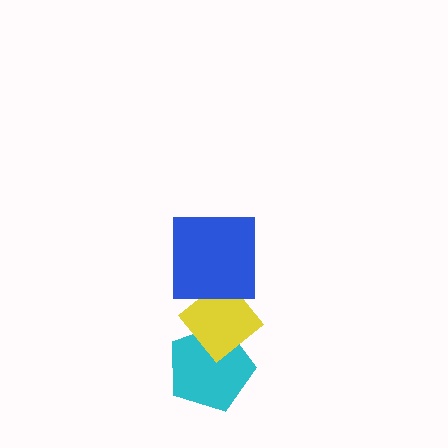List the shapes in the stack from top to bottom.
From top to bottom: the blue square, the yellow diamond, the cyan pentagon.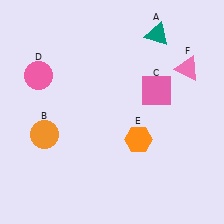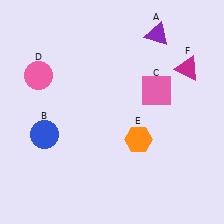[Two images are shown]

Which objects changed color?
A changed from teal to purple. B changed from orange to blue. F changed from pink to magenta.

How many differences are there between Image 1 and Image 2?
There are 3 differences between the two images.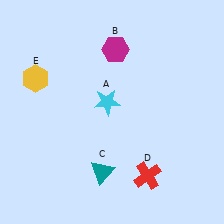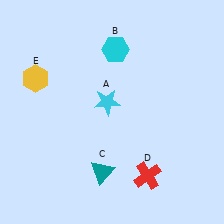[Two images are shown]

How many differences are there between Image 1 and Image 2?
There is 1 difference between the two images.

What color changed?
The hexagon (B) changed from magenta in Image 1 to cyan in Image 2.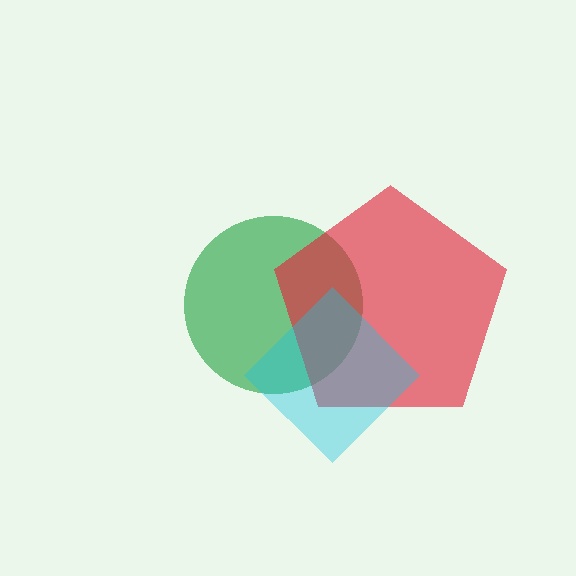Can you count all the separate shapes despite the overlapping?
Yes, there are 3 separate shapes.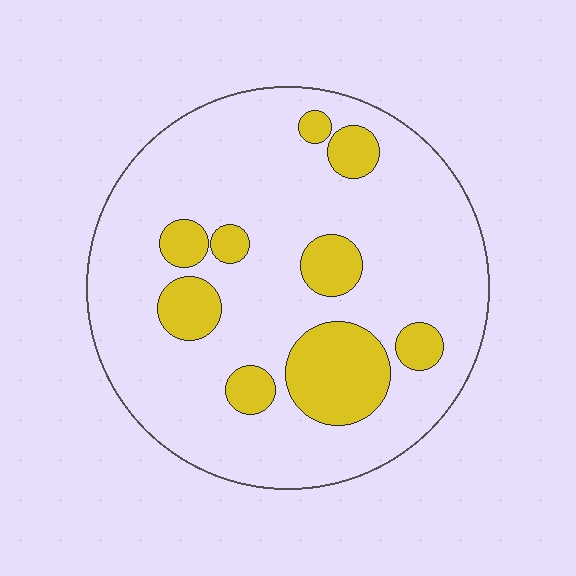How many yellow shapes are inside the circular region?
9.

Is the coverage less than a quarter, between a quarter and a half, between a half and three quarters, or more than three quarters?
Less than a quarter.